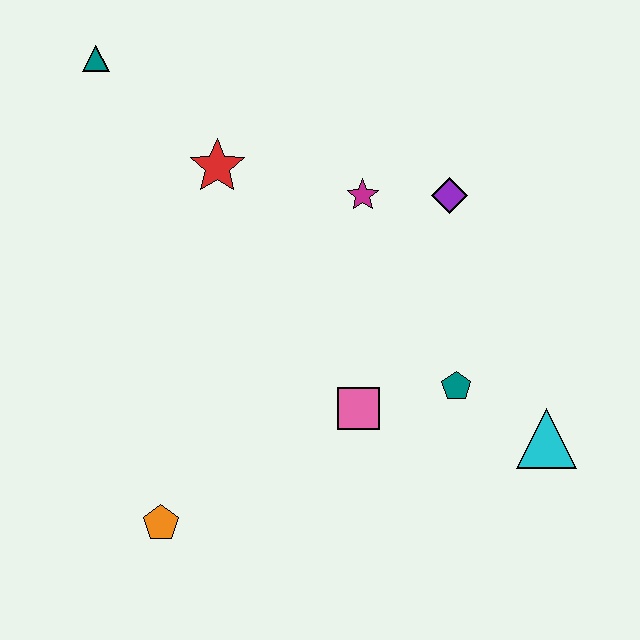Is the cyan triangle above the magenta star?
No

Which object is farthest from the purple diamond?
The orange pentagon is farthest from the purple diamond.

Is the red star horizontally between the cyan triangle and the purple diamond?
No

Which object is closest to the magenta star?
The purple diamond is closest to the magenta star.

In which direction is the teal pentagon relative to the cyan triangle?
The teal pentagon is to the left of the cyan triangle.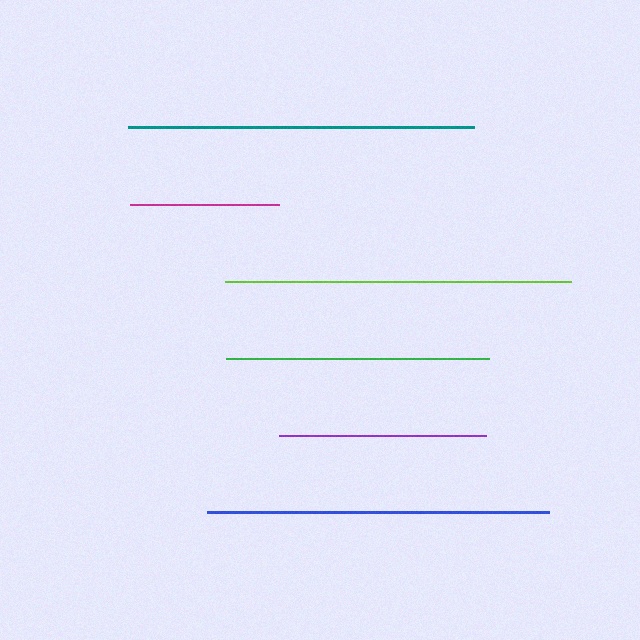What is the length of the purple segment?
The purple segment is approximately 207 pixels long.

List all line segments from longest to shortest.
From longest to shortest: lime, teal, blue, green, purple, magenta.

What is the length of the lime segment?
The lime segment is approximately 347 pixels long.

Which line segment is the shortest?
The magenta line is the shortest at approximately 149 pixels.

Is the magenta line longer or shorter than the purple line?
The purple line is longer than the magenta line.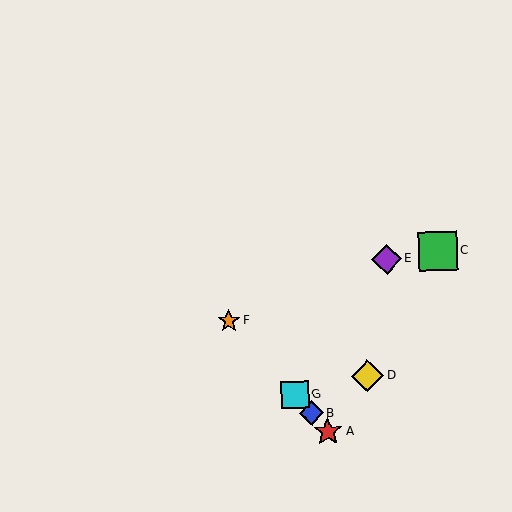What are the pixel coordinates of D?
Object D is at (368, 376).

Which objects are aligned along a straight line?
Objects A, B, F, G are aligned along a straight line.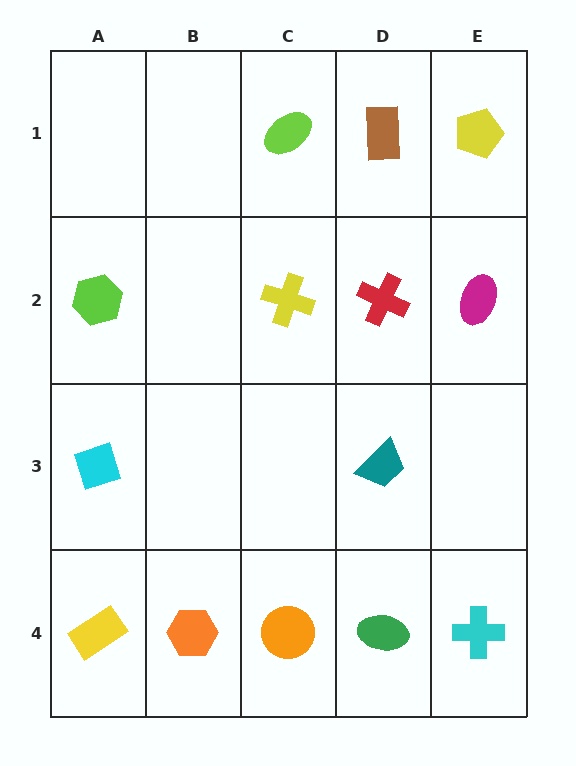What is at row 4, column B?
An orange hexagon.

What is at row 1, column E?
A yellow pentagon.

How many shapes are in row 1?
3 shapes.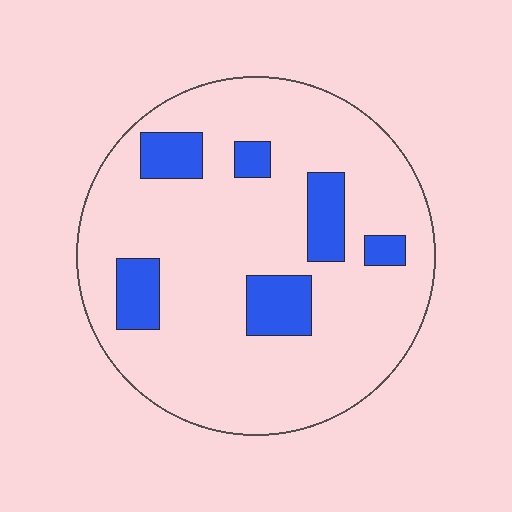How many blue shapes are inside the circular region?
6.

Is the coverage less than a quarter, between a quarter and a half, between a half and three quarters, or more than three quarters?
Less than a quarter.